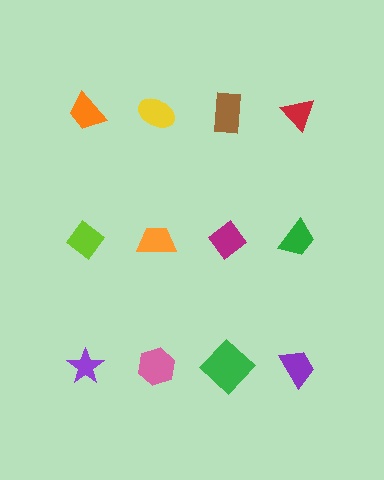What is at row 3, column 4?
A purple trapezoid.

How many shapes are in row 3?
4 shapes.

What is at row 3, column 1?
A purple star.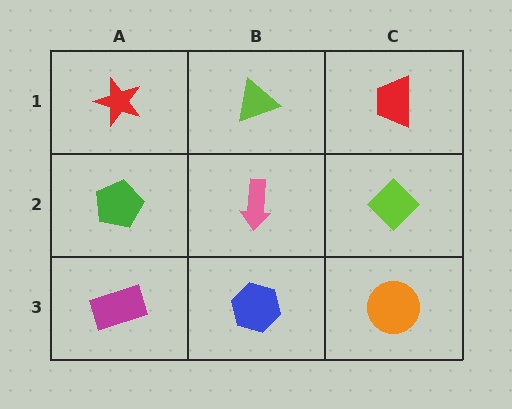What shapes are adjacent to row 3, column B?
A pink arrow (row 2, column B), a magenta rectangle (row 3, column A), an orange circle (row 3, column C).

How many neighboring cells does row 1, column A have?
2.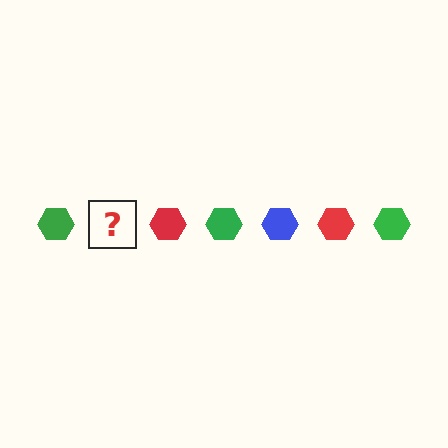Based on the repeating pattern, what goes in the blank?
The blank should be a blue hexagon.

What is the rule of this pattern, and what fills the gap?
The rule is that the pattern cycles through green, blue, red hexagons. The gap should be filled with a blue hexagon.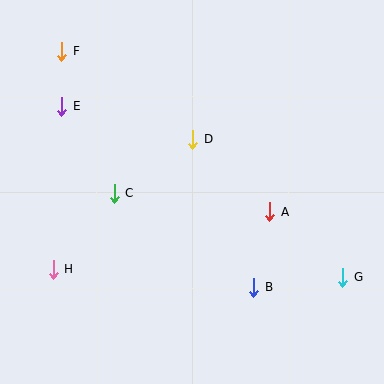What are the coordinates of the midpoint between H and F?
The midpoint between H and F is at (58, 160).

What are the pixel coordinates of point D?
Point D is at (193, 139).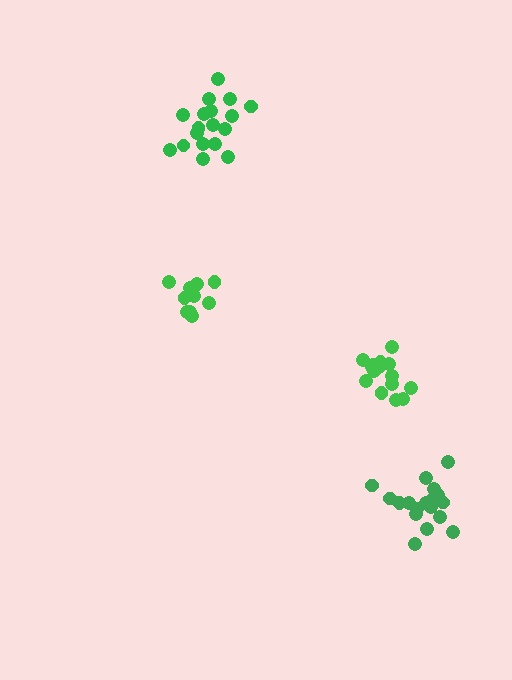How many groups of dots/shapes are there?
There are 4 groups.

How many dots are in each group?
Group 1: 16 dots, Group 2: 18 dots, Group 3: 18 dots, Group 4: 12 dots (64 total).